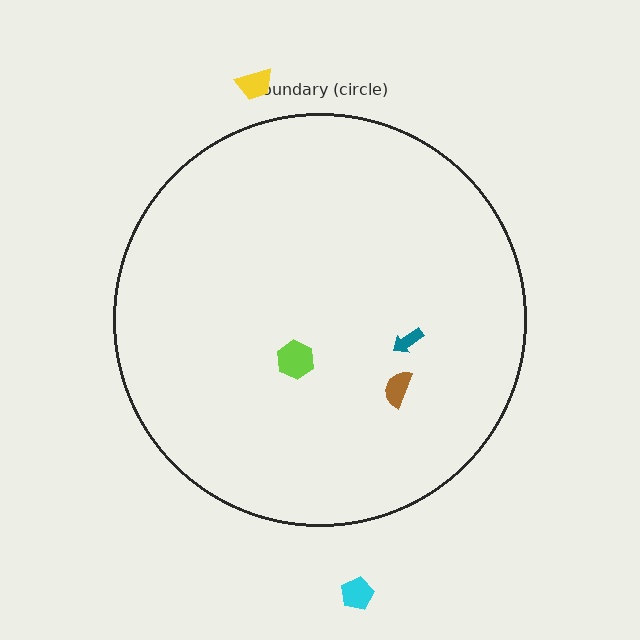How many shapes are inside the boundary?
3 inside, 2 outside.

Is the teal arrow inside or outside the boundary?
Inside.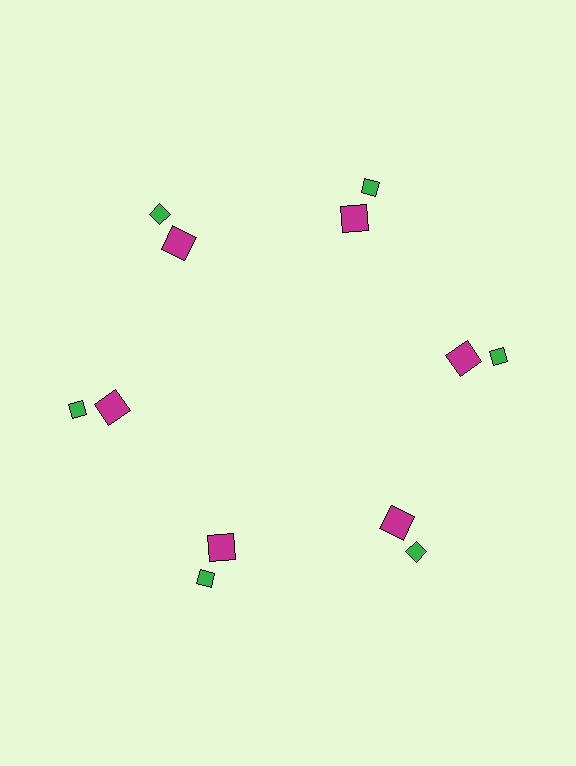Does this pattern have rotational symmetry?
Yes, this pattern has 6-fold rotational symmetry. It looks the same after rotating 60 degrees around the center.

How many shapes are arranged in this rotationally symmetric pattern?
There are 12 shapes, arranged in 6 groups of 2.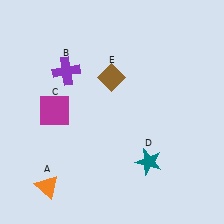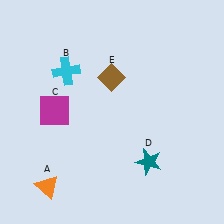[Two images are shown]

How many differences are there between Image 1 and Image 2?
There is 1 difference between the two images.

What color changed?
The cross (B) changed from purple in Image 1 to cyan in Image 2.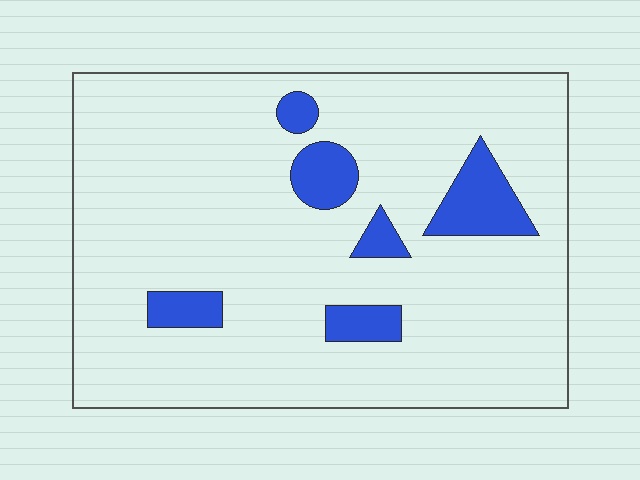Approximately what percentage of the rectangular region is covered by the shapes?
Approximately 10%.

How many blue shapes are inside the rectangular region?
6.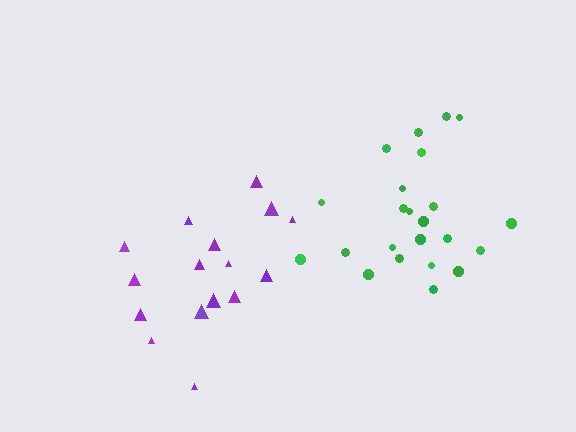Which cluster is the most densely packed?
Green.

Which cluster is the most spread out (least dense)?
Purple.